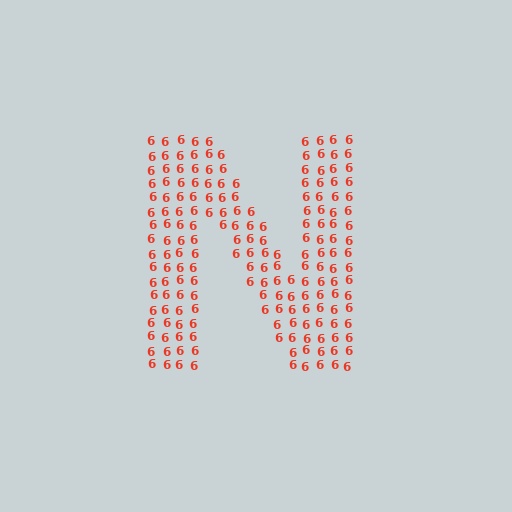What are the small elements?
The small elements are digit 6's.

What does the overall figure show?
The overall figure shows the letter N.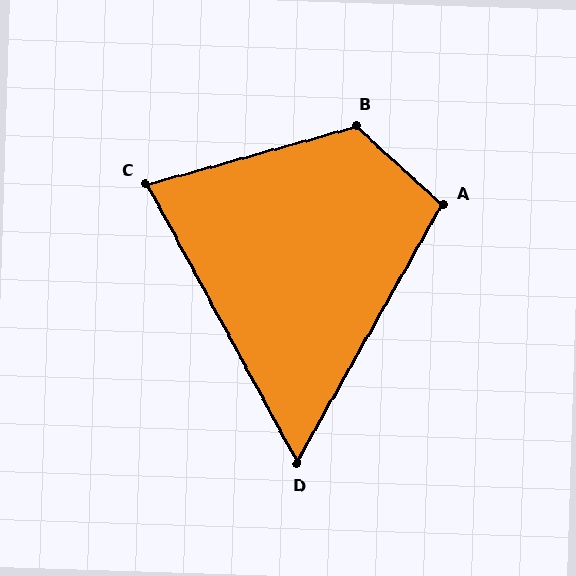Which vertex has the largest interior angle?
B, at approximately 122 degrees.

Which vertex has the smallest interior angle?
D, at approximately 58 degrees.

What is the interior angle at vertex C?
Approximately 77 degrees (acute).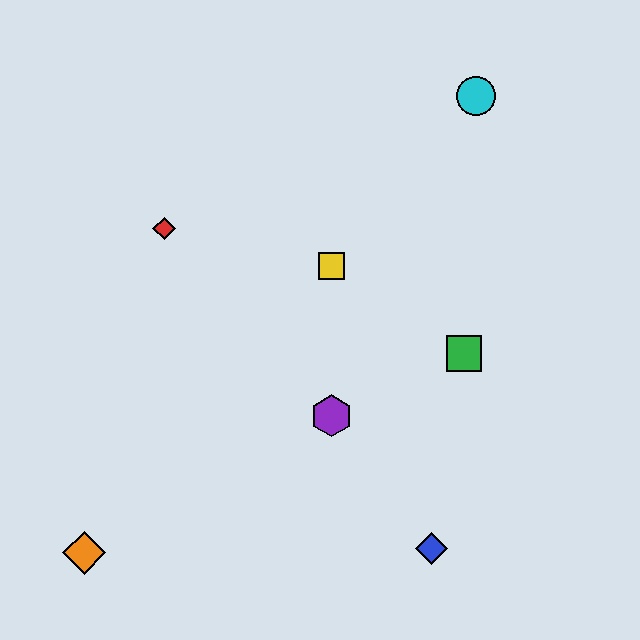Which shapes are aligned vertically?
The yellow square, the purple hexagon are aligned vertically.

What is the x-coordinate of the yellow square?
The yellow square is at x≈331.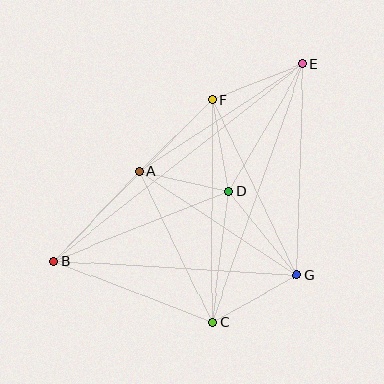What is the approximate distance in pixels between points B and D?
The distance between B and D is approximately 188 pixels.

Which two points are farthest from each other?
Points B and E are farthest from each other.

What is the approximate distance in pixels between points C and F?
The distance between C and F is approximately 223 pixels.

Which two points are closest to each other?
Points A and D are closest to each other.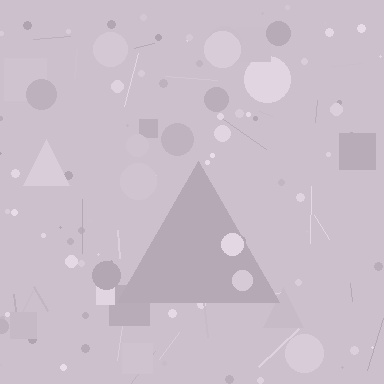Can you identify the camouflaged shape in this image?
The camouflaged shape is a triangle.